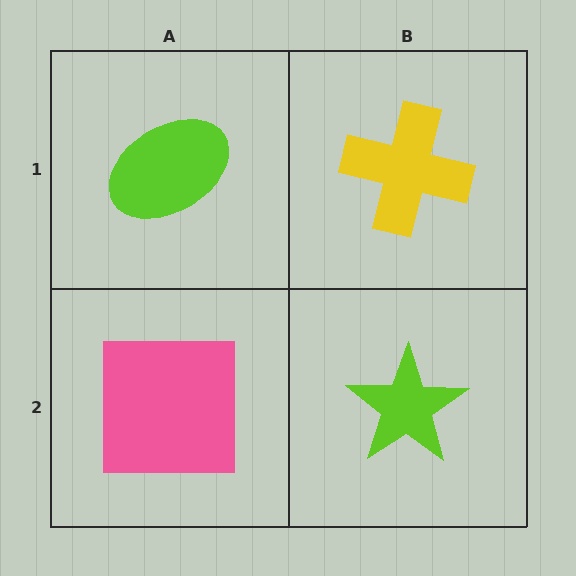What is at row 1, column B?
A yellow cross.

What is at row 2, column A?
A pink square.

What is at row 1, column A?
A lime ellipse.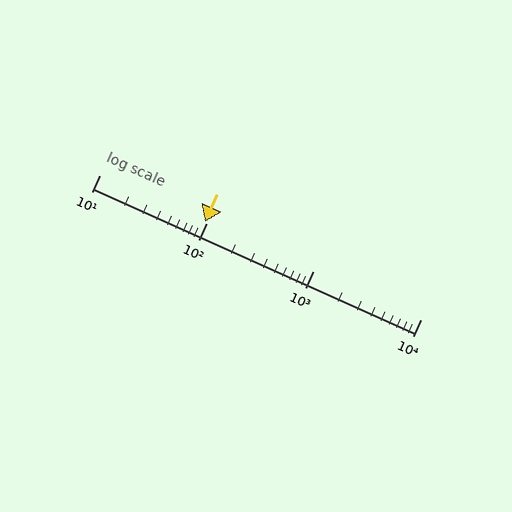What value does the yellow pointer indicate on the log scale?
The pointer indicates approximately 97.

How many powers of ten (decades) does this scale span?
The scale spans 3 decades, from 10 to 10000.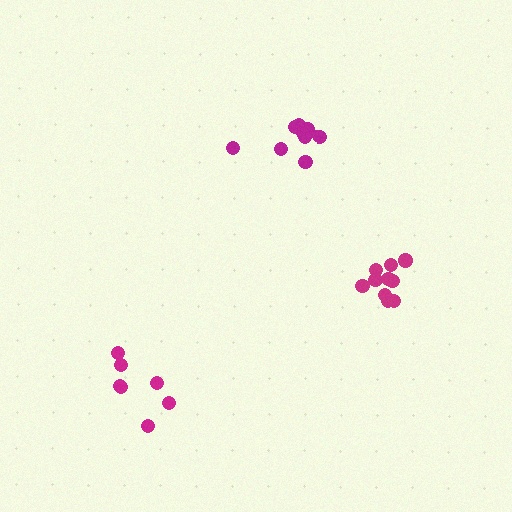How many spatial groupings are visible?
There are 3 spatial groupings.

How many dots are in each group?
Group 1: 9 dots, Group 2: 7 dots, Group 3: 10 dots (26 total).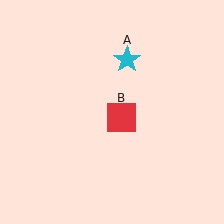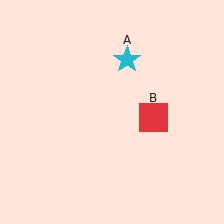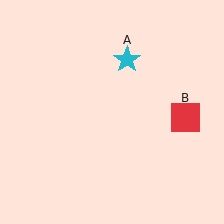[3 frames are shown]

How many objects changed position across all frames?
1 object changed position: red square (object B).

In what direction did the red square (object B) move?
The red square (object B) moved right.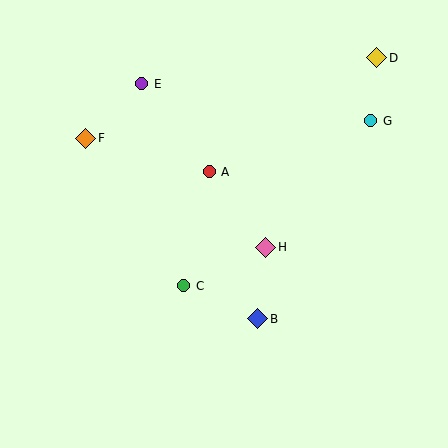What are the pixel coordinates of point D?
Point D is at (377, 58).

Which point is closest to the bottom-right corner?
Point B is closest to the bottom-right corner.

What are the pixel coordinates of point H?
Point H is at (266, 247).